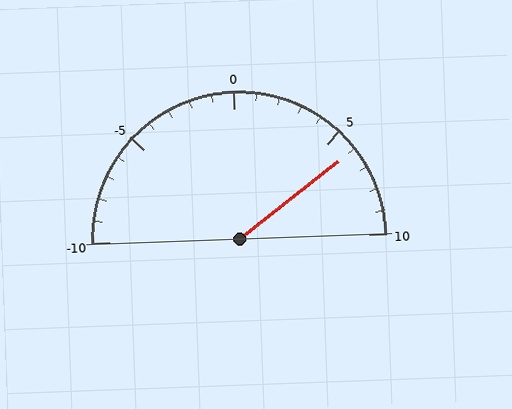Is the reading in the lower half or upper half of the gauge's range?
The reading is in the upper half of the range (-10 to 10).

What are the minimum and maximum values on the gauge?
The gauge ranges from -10 to 10.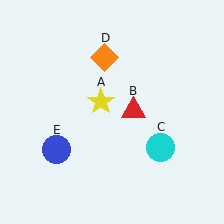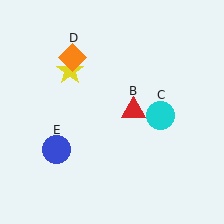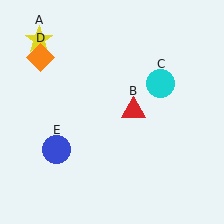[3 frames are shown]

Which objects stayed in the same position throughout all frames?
Red triangle (object B) and blue circle (object E) remained stationary.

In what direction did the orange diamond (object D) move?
The orange diamond (object D) moved left.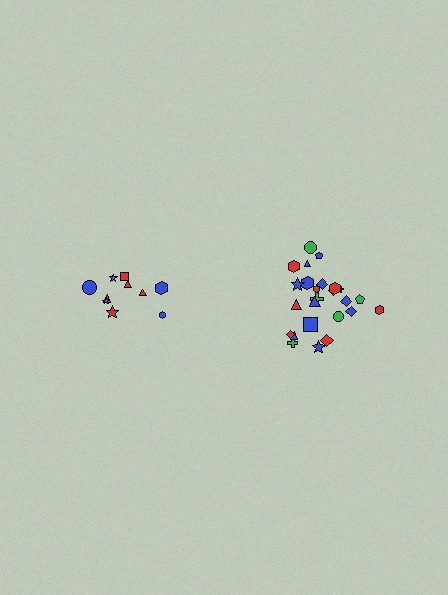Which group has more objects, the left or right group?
The right group.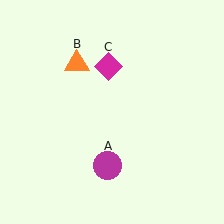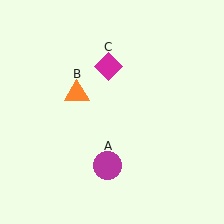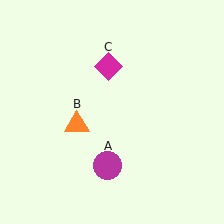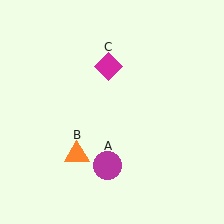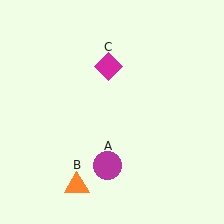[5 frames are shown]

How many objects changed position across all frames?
1 object changed position: orange triangle (object B).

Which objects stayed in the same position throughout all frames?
Magenta circle (object A) and magenta diamond (object C) remained stationary.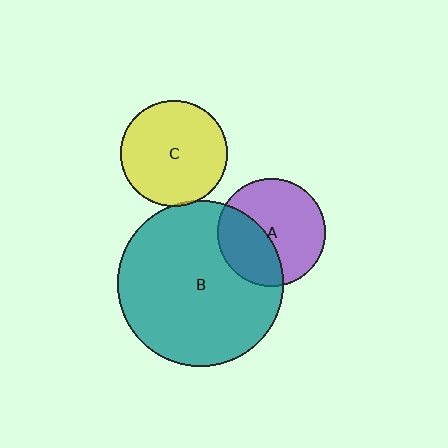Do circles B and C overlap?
Yes.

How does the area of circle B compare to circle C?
Approximately 2.4 times.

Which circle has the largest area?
Circle B (teal).